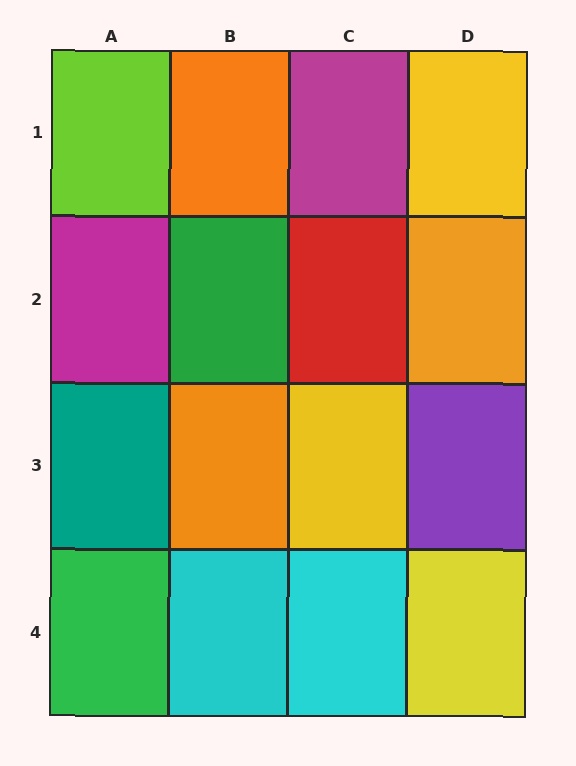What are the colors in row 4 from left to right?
Green, cyan, cyan, yellow.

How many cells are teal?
1 cell is teal.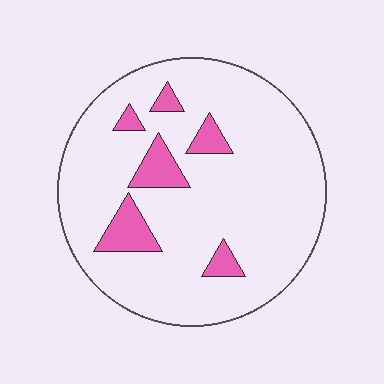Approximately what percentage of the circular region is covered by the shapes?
Approximately 10%.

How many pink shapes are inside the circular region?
6.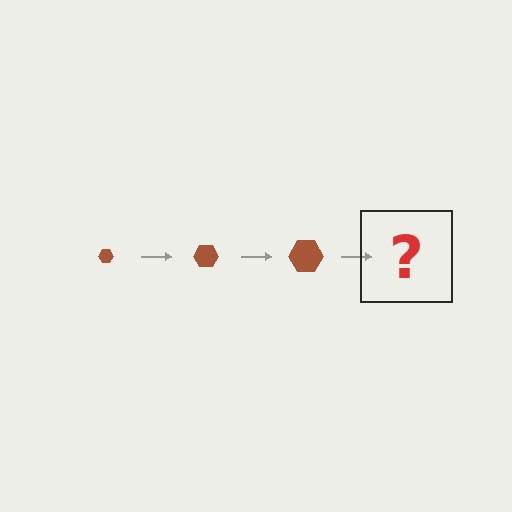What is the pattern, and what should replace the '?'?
The pattern is that the hexagon gets progressively larger each step. The '?' should be a brown hexagon, larger than the previous one.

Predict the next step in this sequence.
The next step is a brown hexagon, larger than the previous one.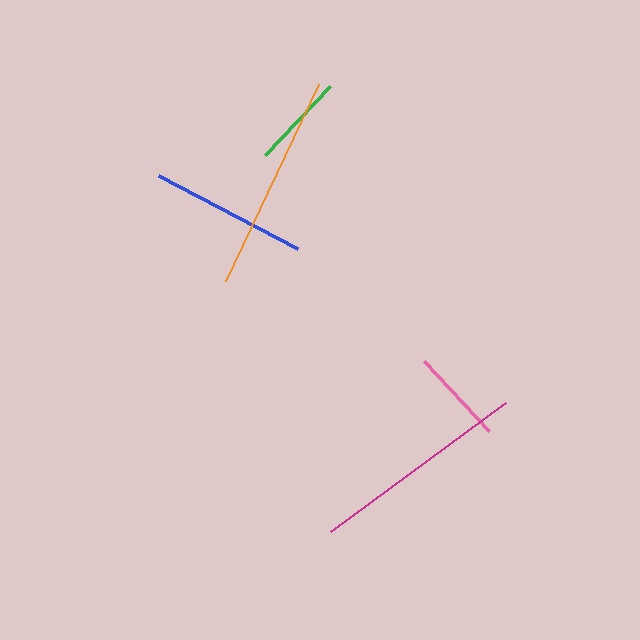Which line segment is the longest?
The orange line is the longest at approximately 218 pixels.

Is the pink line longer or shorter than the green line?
The green line is longer than the pink line.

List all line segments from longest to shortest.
From longest to shortest: orange, magenta, blue, green, pink.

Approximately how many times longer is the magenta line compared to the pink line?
The magenta line is approximately 2.3 times the length of the pink line.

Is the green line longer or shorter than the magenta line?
The magenta line is longer than the green line.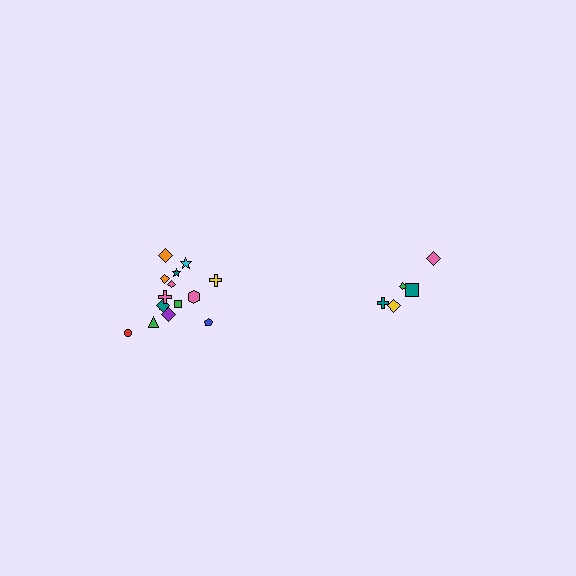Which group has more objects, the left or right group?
The left group.